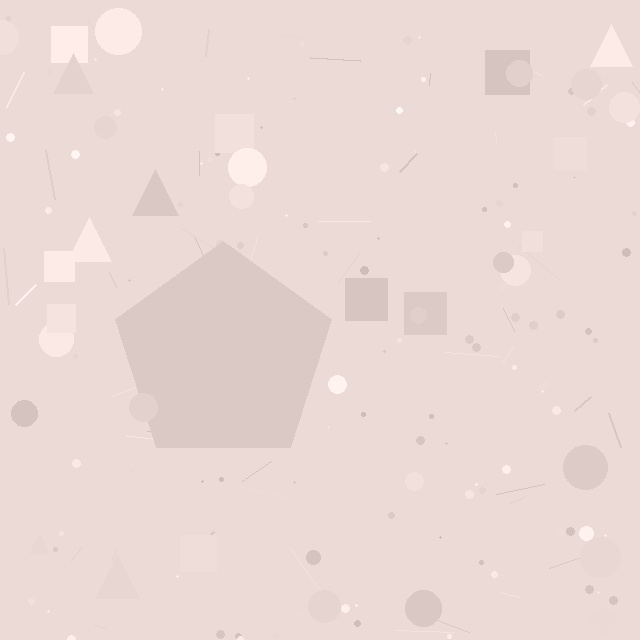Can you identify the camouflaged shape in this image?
The camouflaged shape is a pentagon.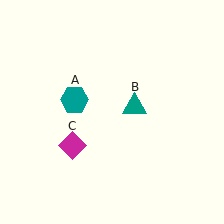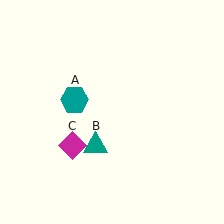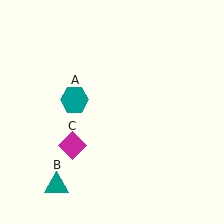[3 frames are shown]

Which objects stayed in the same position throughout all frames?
Teal hexagon (object A) and magenta diamond (object C) remained stationary.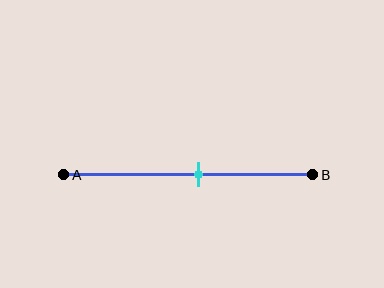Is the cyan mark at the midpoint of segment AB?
No, the mark is at about 55% from A, not at the 50% midpoint.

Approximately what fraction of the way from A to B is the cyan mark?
The cyan mark is approximately 55% of the way from A to B.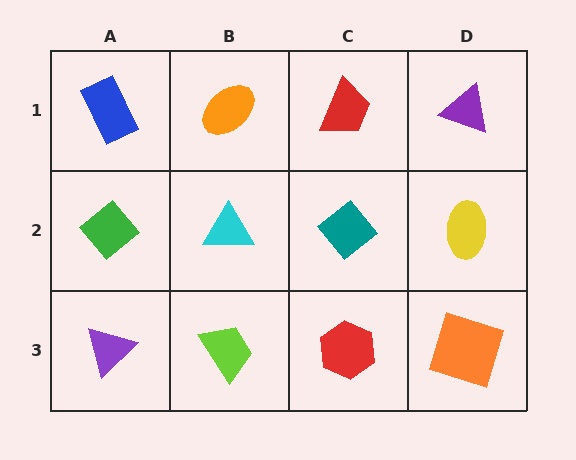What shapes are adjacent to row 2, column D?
A purple triangle (row 1, column D), an orange square (row 3, column D), a teal diamond (row 2, column C).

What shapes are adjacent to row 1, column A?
A green diamond (row 2, column A), an orange ellipse (row 1, column B).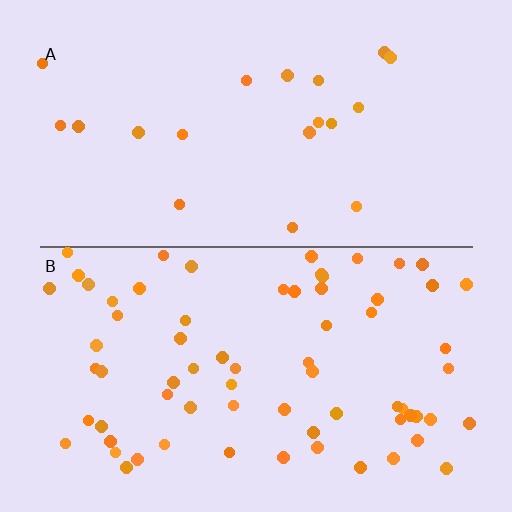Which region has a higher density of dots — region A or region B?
B (the bottom).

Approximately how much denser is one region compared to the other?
Approximately 3.5× — region B over region A.